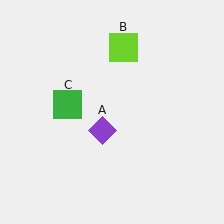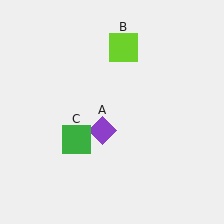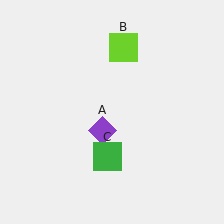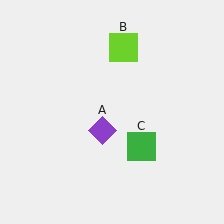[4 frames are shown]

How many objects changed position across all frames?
1 object changed position: green square (object C).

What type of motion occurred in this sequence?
The green square (object C) rotated counterclockwise around the center of the scene.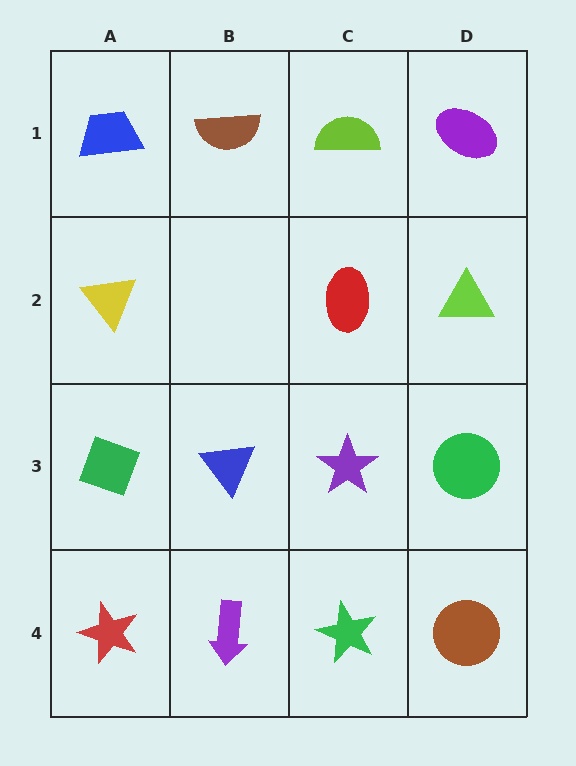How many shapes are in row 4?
4 shapes.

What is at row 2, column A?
A yellow triangle.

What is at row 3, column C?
A purple star.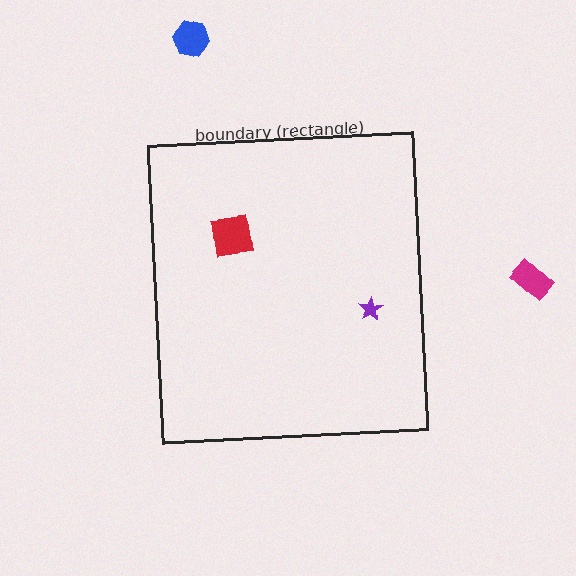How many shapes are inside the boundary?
2 inside, 2 outside.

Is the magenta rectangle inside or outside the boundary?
Outside.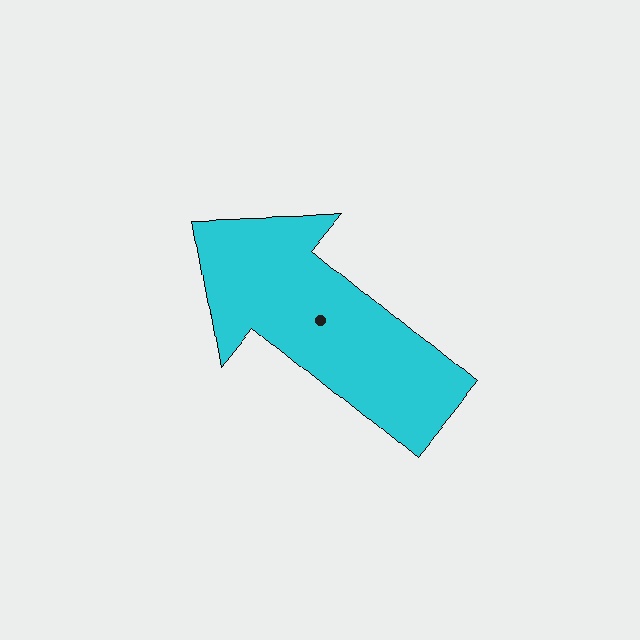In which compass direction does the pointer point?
Northwest.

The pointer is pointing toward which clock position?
Roughly 10 o'clock.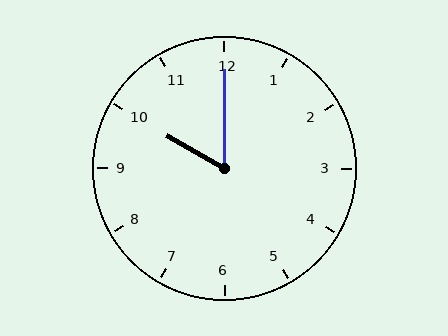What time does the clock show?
10:00.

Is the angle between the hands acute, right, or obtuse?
It is acute.